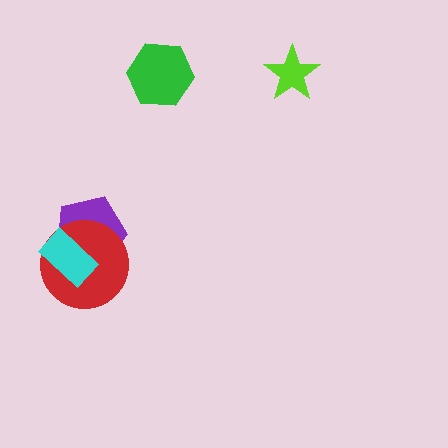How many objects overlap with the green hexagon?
0 objects overlap with the green hexagon.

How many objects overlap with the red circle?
2 objects overlap with the red circle.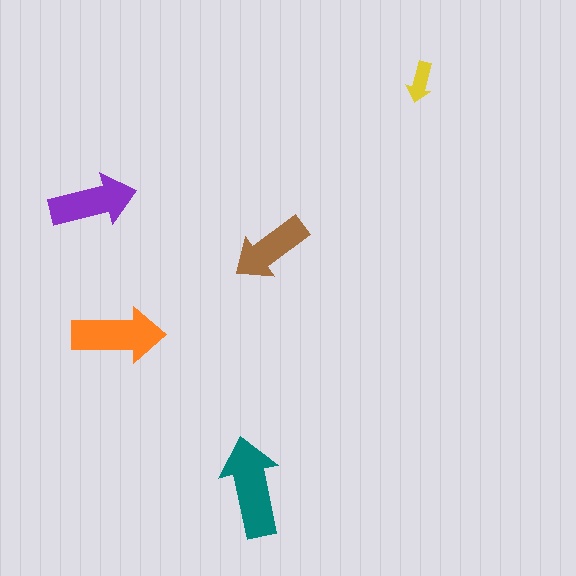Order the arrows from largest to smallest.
the teal one, the orange one, the purple one, the brown one, the yellow one.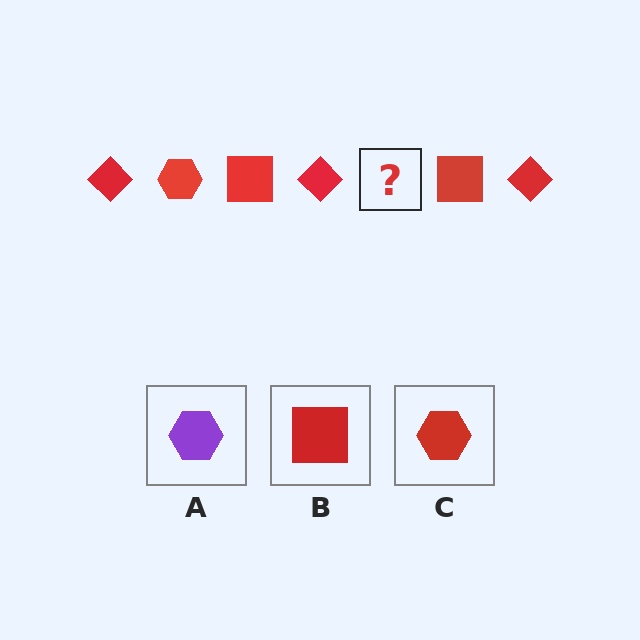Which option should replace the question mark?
Option C.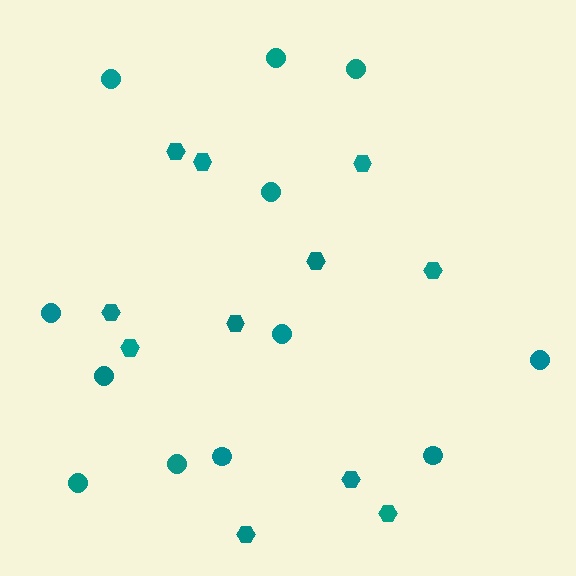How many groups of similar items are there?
There are 2 groups: one group of circles (12) and one group of hexagons (11).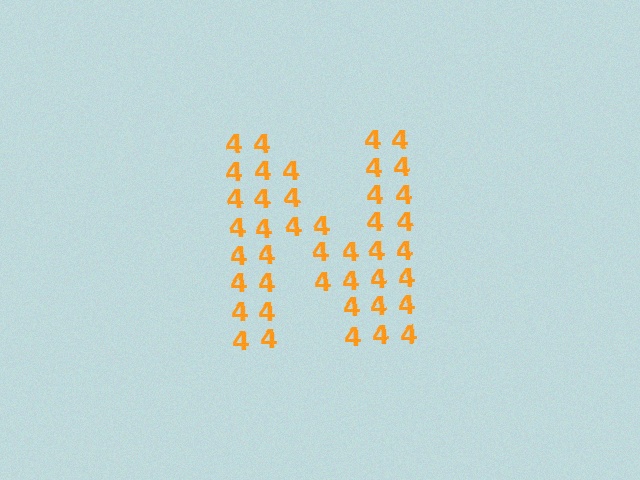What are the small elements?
The small elements are digit 4's.